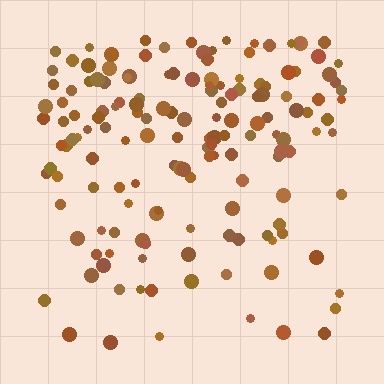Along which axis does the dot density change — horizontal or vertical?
Vertical.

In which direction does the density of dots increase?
From bottom to top, with the top side densest.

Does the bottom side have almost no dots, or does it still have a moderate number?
Still a moderate number, just noticeably fewer than the top.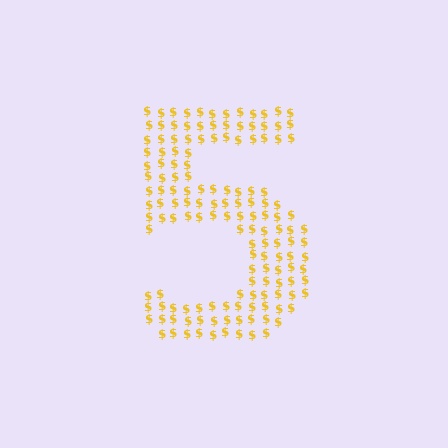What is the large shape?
The large shape is the digit 5.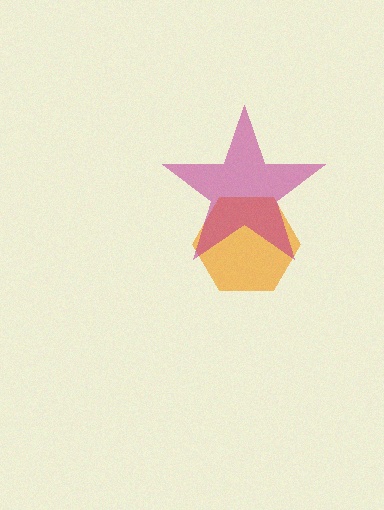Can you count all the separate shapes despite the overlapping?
Yes, there are 2 separate shapes.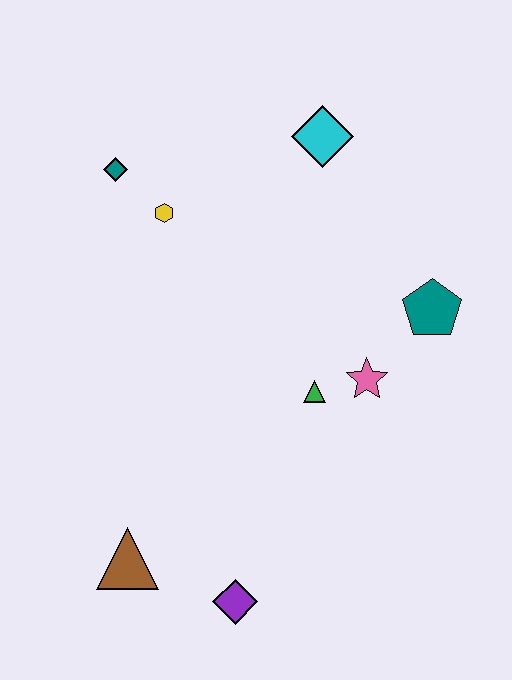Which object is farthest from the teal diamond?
The purple diamond is farthest from the teal diamond.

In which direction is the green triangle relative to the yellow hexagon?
The green triangle is below the yellow hexagon.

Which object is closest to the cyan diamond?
The yellow hexagon is closest to the cyan diamond.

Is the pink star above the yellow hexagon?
No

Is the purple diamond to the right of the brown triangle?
Yes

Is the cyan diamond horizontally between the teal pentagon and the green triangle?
Yes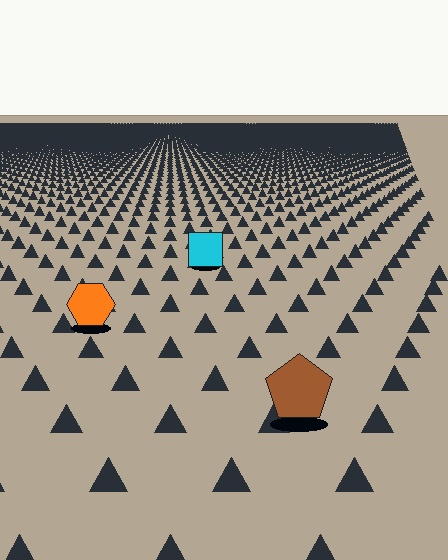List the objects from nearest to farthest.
From nearest to farthest: the brown pentagon, the orange hexagon, the cyan square.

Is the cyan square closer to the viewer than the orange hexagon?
No. The orange hexagon is closer — you can tell from the texture gradient: the ground texture is coarser near it.